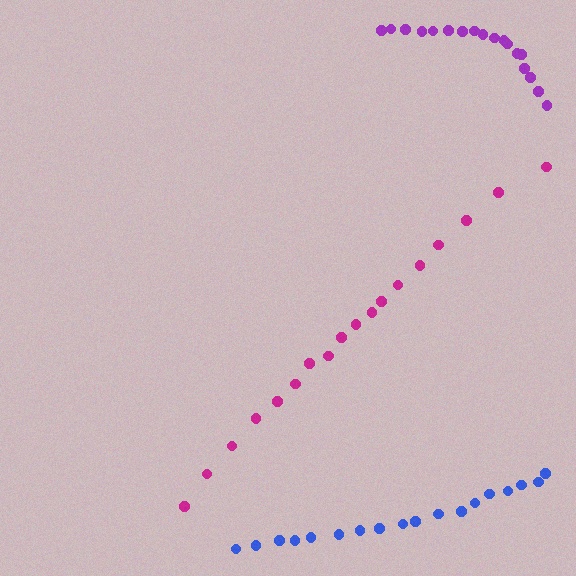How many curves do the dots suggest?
There are 3 distinct paths.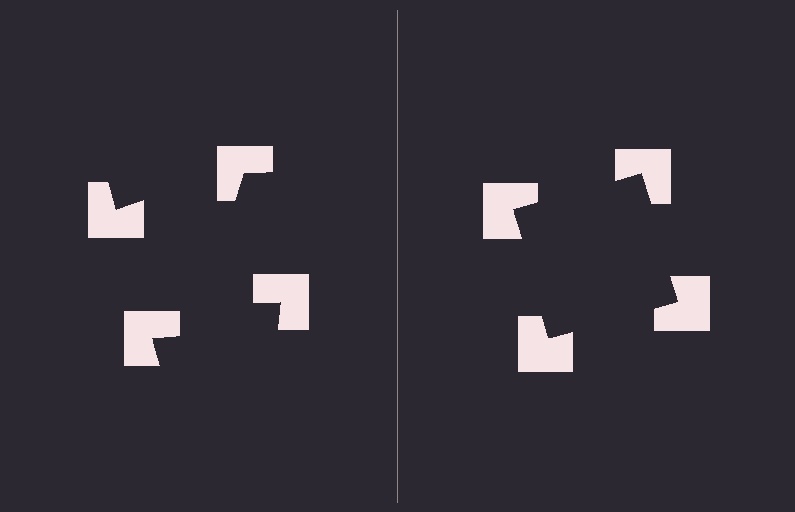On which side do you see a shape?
An illusory square appears on the right side. On the left side the wedge cuts are rotated, so no coherent shape forms.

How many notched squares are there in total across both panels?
8 — 4 on each side.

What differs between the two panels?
The notched squares are positioned identically on both sides; only the wedge orientations differ. On the right they align to a square; on the left they are misaligned.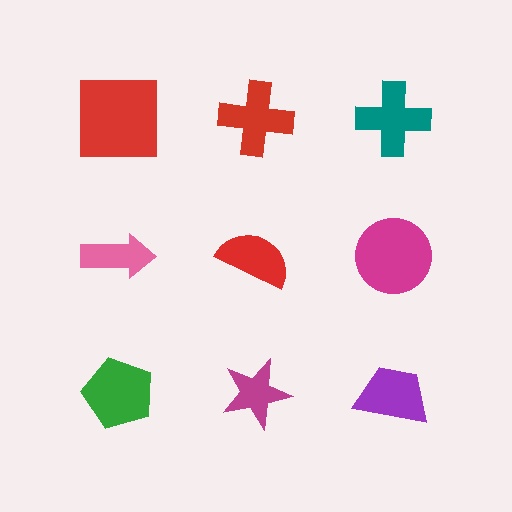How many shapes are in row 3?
3 shapes.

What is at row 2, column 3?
A magenta circle.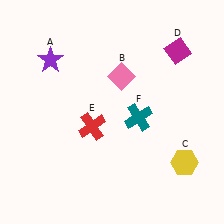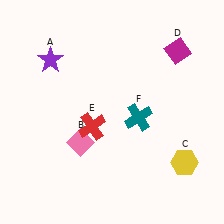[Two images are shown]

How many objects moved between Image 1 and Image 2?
1 object moved between the two images.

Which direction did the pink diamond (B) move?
The pink diamond (B) moved down.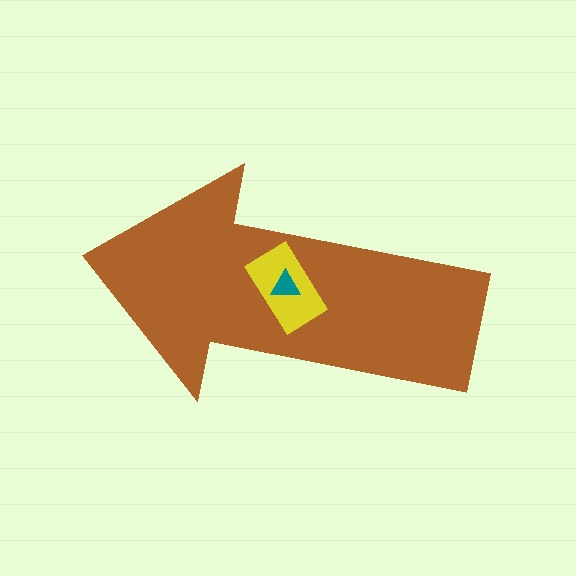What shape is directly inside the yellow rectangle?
The teal triangle.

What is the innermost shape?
The teal triangle.